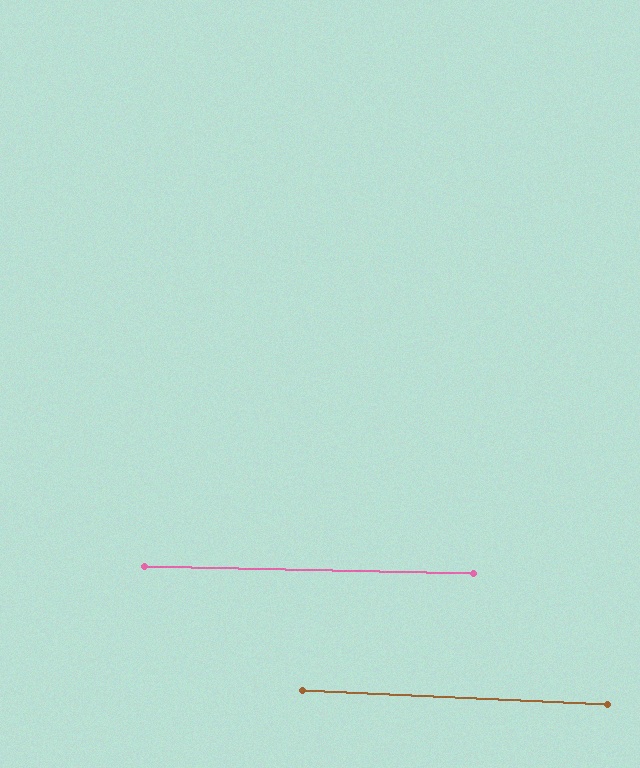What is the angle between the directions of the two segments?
Approximately 2 degrees.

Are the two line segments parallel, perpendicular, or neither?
Parallel — their directions differ by only 1.5°.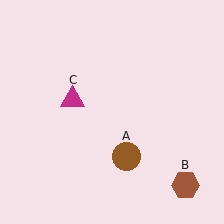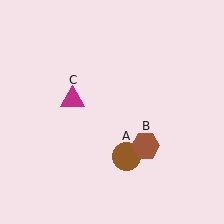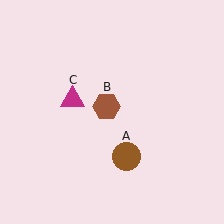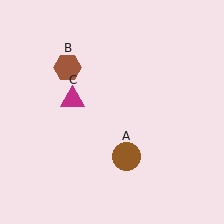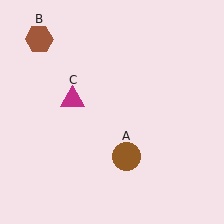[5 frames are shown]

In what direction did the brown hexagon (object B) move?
The brown hexagon (object B) moved up and to the left.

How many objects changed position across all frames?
1 object changed position: brown hexagon (object B).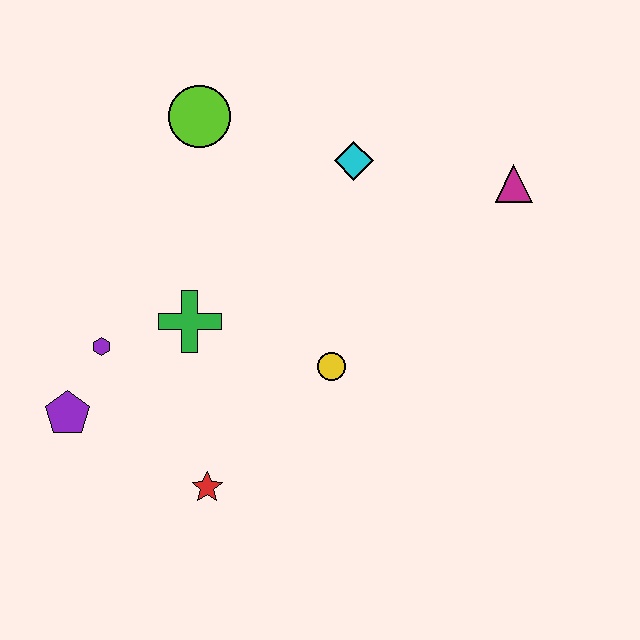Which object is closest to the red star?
The purple pentagon is closest to the red star.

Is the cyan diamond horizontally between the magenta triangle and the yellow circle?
Yes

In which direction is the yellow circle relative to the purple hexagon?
The yellow circle is to the right of the purple hexagon.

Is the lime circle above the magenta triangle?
Yes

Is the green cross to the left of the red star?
Yes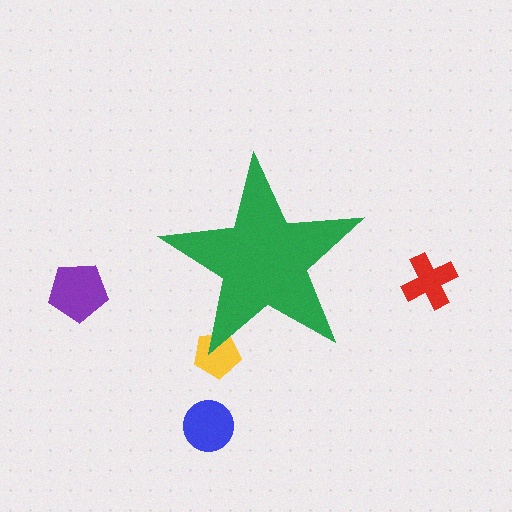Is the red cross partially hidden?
No, the red cross is fully visible.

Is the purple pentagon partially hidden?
No, the purple pentagon is fully visible.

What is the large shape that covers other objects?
A green star.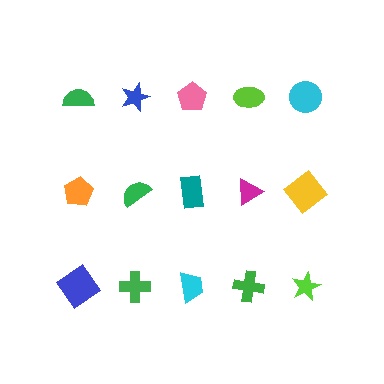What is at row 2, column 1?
An orange pentagon.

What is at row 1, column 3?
A pink pentagon.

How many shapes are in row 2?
5 shapes.